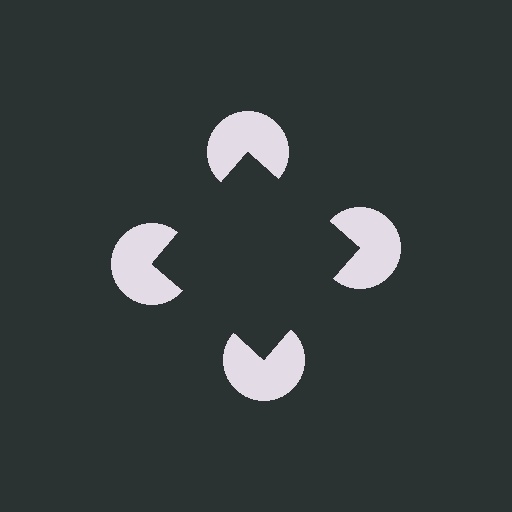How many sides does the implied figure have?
4 sides.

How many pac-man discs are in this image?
There are 4 — one at each vertex of the illusory square.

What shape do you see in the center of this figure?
An illusory square — its edges are inferred from the aligned wedge cuts in the pac-man discs, not physically drawn.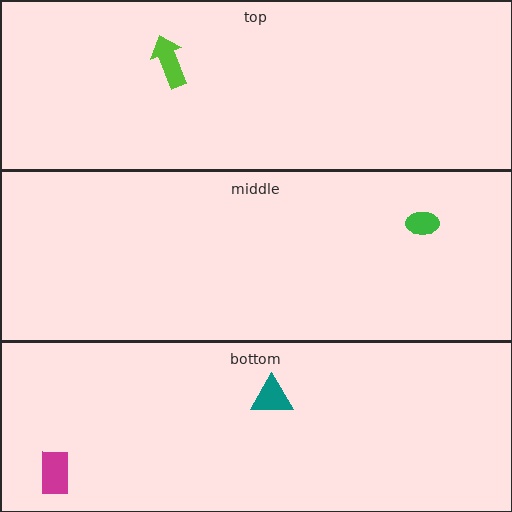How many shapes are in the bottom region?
2.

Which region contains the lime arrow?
The top region.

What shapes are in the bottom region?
The teal triangle, the magenta rectangle.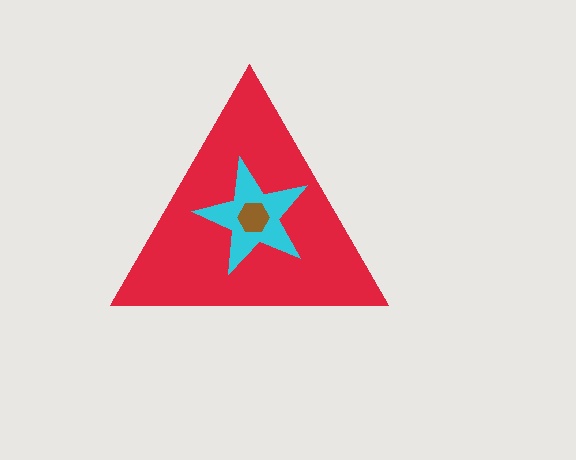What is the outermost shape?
The red triangle.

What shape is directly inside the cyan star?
The brown hexagon.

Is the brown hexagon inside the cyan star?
Yes.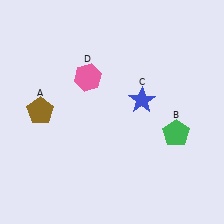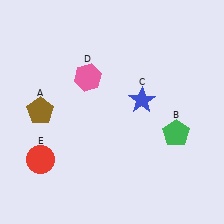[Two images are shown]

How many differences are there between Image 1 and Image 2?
There is 1 difference between the two images.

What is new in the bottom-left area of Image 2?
A red circle (E) was added in the bottom-left area of Image 2.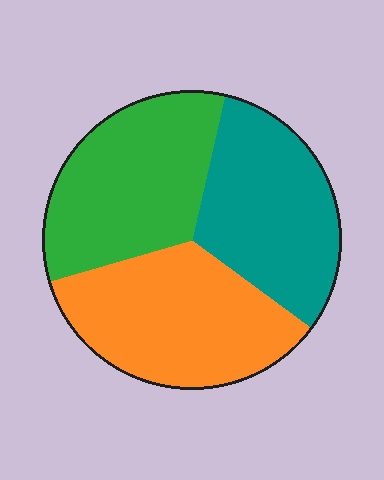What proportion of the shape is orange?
Orange covers around 35% of the shape.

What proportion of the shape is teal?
Teal takes up between a sixth and a third of the shape.